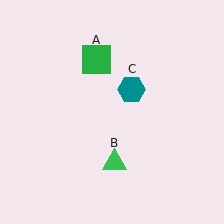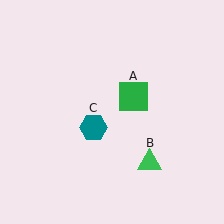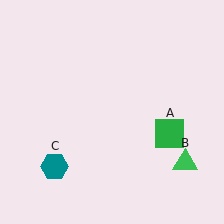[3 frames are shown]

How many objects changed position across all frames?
3 objects changed position: green square (object A), green triangle (object B), teal hexagon (object C).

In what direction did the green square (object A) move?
The green square (object A) moved down and to the right.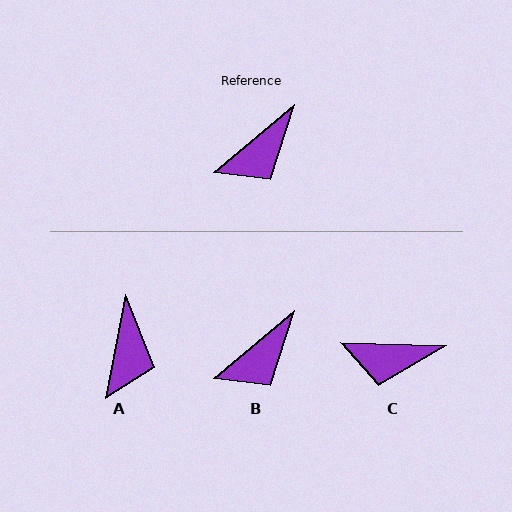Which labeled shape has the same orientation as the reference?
B.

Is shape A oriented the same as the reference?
No, it is off by about 39 degrees.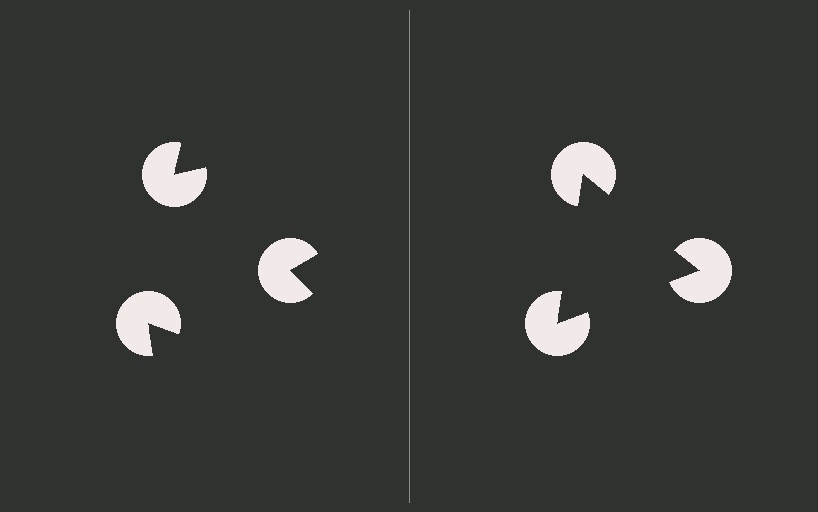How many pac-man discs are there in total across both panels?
6 — 3 on each side.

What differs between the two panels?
The pac-man discs are positioned identically on both sides; only the wedge orientations differ. On the right they align to a triangle; on the left they are misaligned.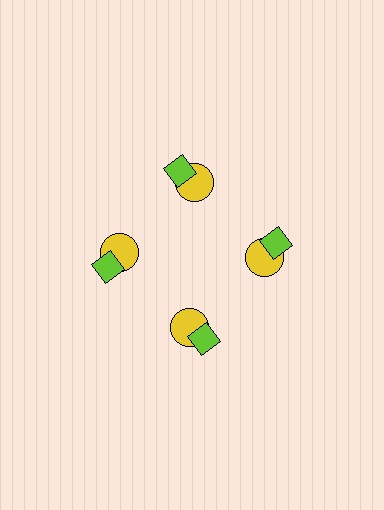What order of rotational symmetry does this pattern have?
This pattern has 4-fold rotational symmetry.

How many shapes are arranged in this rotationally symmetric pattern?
There are 8 shapes, arranged in 4 groups of 2.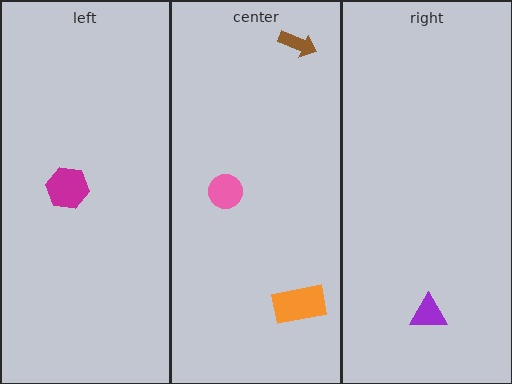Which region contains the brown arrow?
The center region.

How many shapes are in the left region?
1.